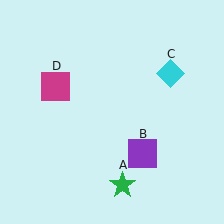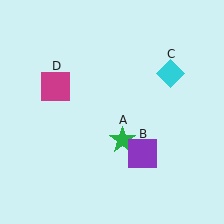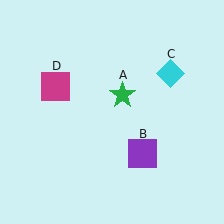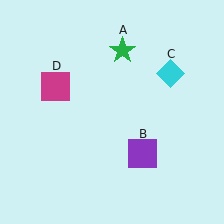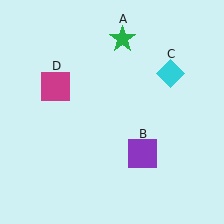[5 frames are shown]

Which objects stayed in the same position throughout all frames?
Purple square (object B) and cyan diamond (object C) and magenta square (object D) remained stationary.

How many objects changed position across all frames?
1 object changed position: green star (object A).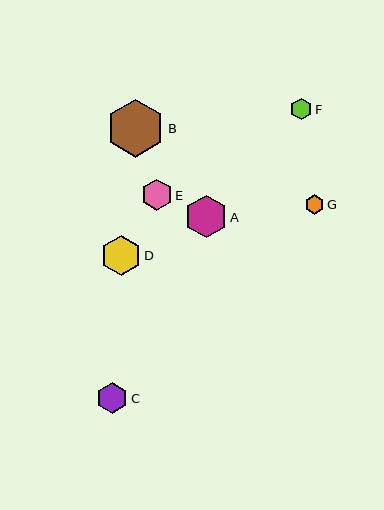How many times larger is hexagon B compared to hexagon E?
Hexagon B is approximately 1.9 times the size of hexagon E.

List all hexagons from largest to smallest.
From largest to smallest: B, A, D, C, E, F, G.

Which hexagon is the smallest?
Hexagon G is the smallest with a size of approximately 19 pixels.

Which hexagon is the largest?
Hexagon B is the largest with a size of approximately 58 pixels.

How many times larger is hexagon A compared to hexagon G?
Hexagon A is approximately 2.2 times the size of hexagon G.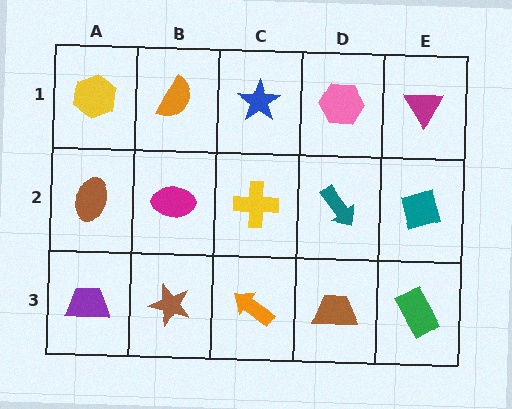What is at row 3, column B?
A brown star.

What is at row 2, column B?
A magenta ellipse.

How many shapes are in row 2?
5 shapes.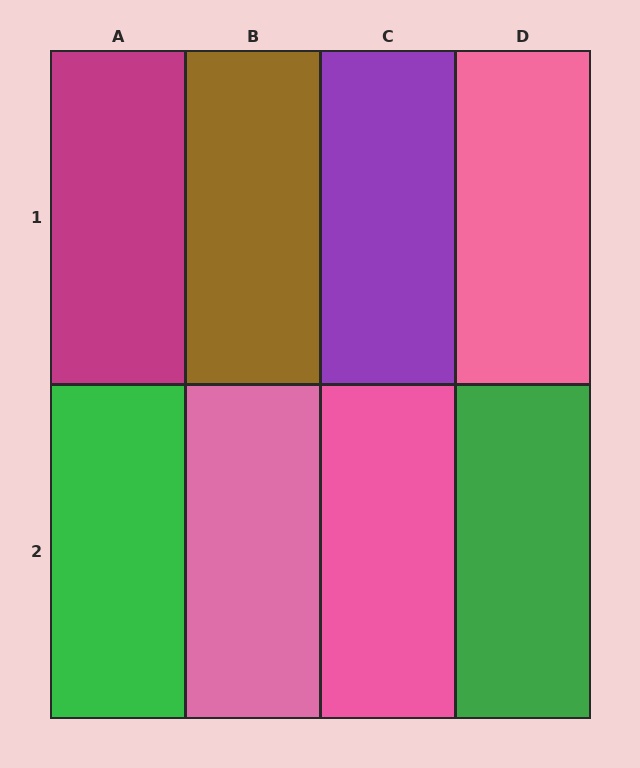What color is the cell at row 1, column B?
Brown.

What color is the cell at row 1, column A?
Magenta.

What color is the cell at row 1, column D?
Pink.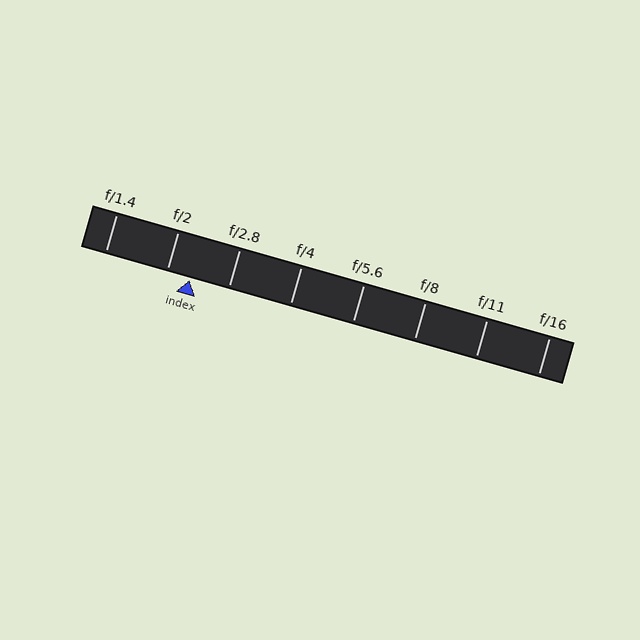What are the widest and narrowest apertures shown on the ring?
The widest aperture shown is f/1.4 and the narrowest is f/16.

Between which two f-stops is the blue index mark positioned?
The index mark is between f/2 and f/2.8.